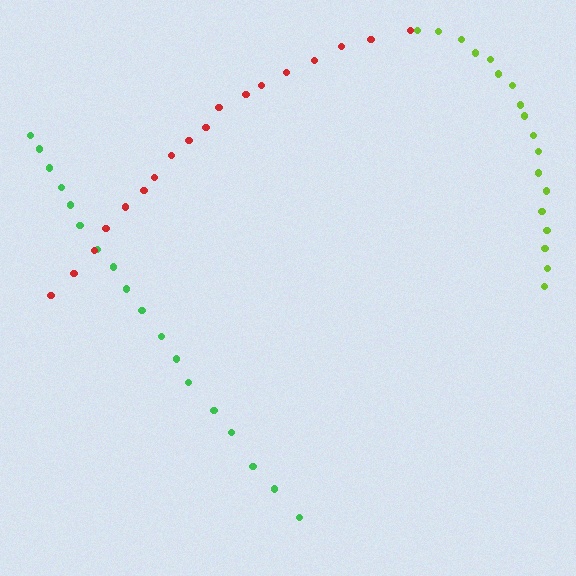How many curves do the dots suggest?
There are 3 distinct paths.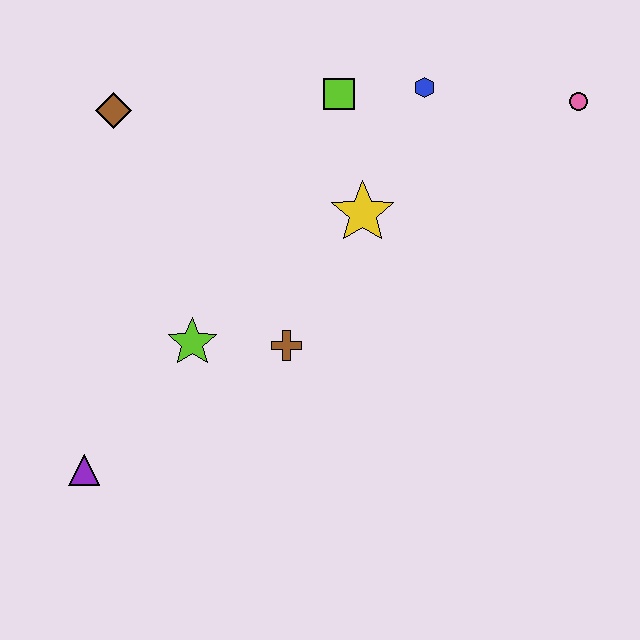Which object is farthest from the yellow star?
The purple triangle is farthest from the yellow star.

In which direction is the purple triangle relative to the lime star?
The purple triangle is below the lime star.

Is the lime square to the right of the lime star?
Yes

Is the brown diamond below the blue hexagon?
Yes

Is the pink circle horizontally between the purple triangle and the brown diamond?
No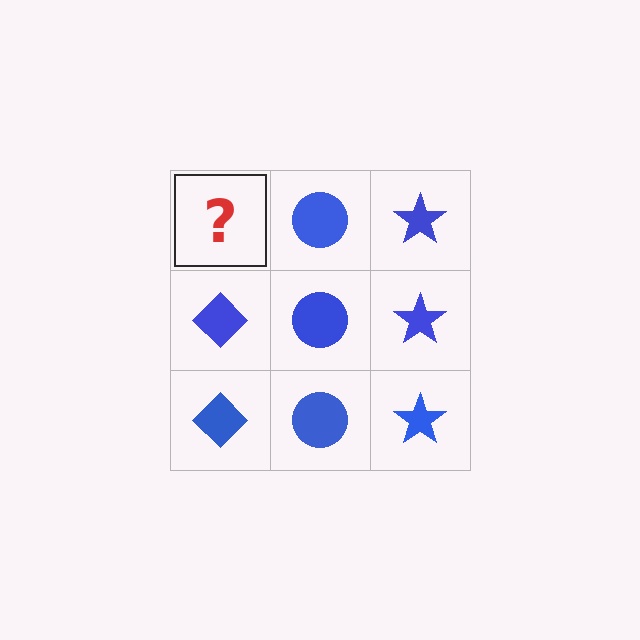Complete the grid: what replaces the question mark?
The question mark should be replaced with a blue diamond.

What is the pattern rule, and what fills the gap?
The rule is that each column has a consistent shape. The gap should be filled with a blue diamond.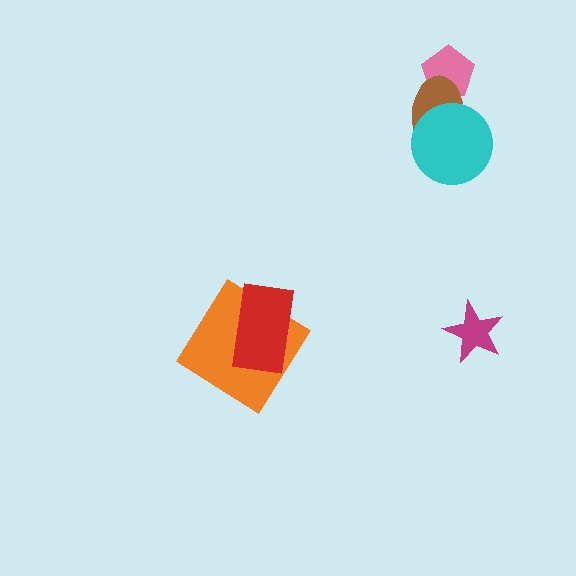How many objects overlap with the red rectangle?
1 object overlaps with the red rectangle.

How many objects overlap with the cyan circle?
1 object overlaps with the cyan circle.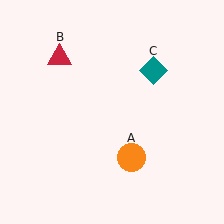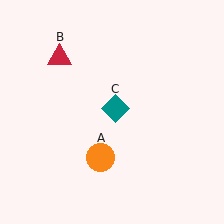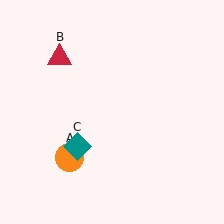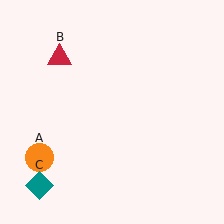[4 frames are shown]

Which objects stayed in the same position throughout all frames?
Red triangle (object B) remained stationary.